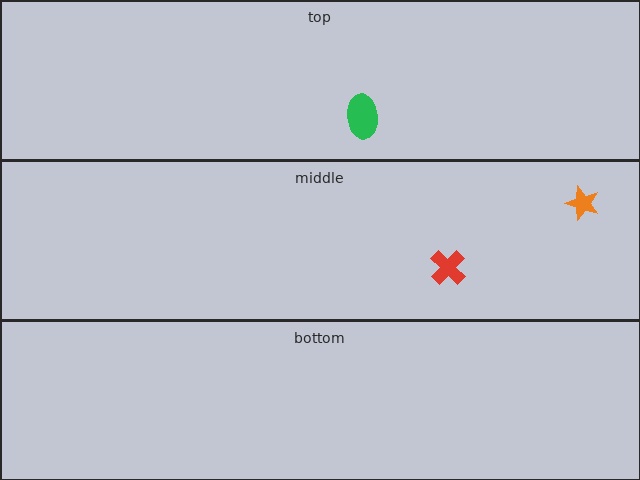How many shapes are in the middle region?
2.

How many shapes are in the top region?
1.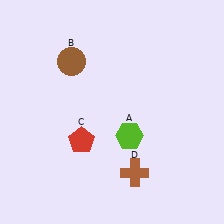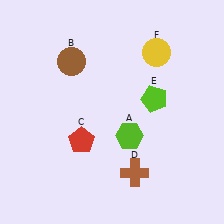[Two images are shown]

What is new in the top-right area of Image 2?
A lime pentagon (E) was added in the top-right area of Image 2.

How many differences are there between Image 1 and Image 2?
There are 2 differences between the two images.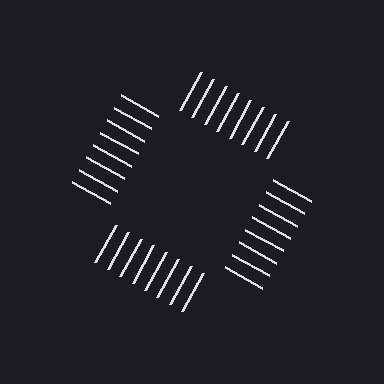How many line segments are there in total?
32 — 8 along each of the 4 edges.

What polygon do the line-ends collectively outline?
An illusory square — the line segments terminate on its edges but no continuous stroke is drawn.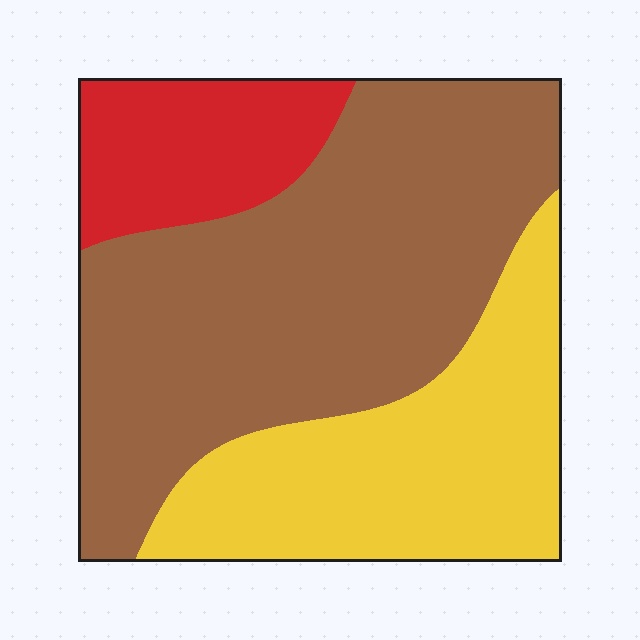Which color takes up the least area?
Red, at roughly 15%.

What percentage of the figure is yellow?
Yellow covers about 30% of the figure.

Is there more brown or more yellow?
Brown.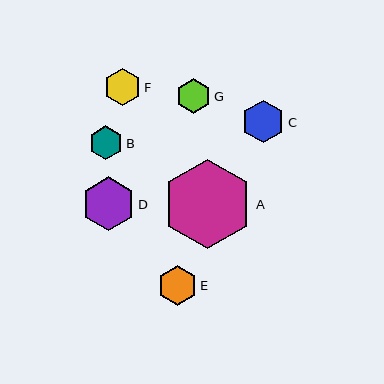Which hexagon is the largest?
Hexagon A is the largest with a size of approximately 90 pixels.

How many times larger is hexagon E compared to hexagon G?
Hexagon E is approximately 1.1 times the size of hexagon G.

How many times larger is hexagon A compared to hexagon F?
Hexagon A is approximately 2.4 times the size of hexagon F.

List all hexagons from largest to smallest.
From largest to smallest: A, D, C, E, F, G, B.